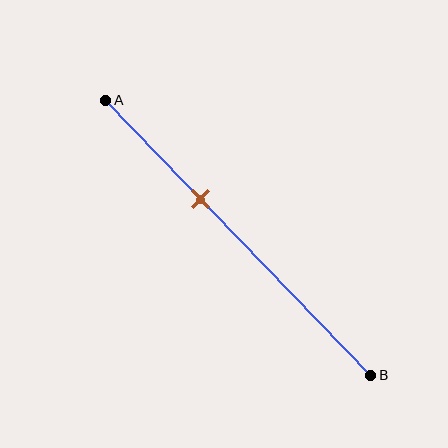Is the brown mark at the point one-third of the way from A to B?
Yes, the mark is approximately at the one-third point.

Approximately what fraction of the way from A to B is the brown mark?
The brown mark is approximately 35% of the way from A to B.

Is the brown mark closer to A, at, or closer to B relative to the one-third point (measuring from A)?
The brown mark is approximately at the one-third point of segment AB.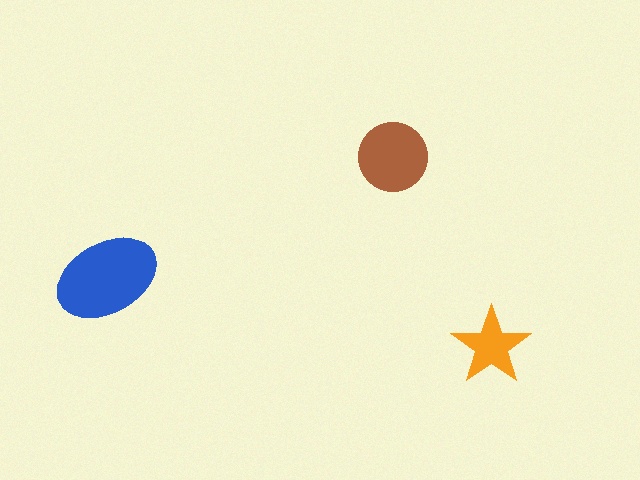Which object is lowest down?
The orange star is bottommost.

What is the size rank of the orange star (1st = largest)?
3rd.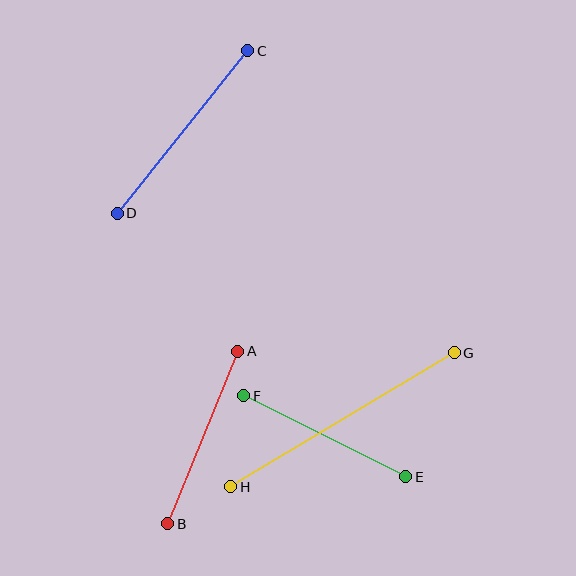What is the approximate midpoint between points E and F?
The midpoint is at approximately (325, 436) pixels.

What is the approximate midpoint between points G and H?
The midpoint is at approximately (343, 420) pixels.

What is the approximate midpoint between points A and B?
The midpoint is at approximately (203, 438) pixels.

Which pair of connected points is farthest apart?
Points G and H are farthest apart.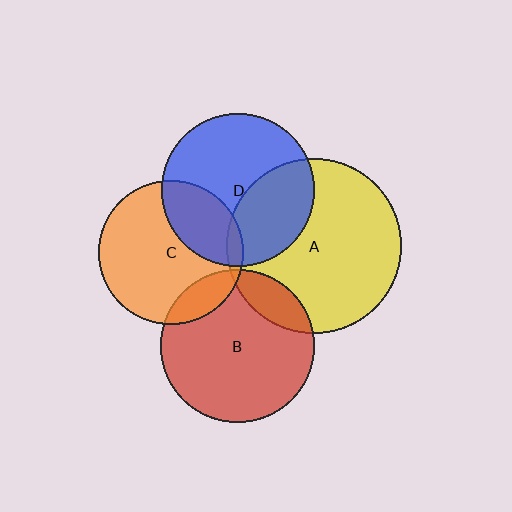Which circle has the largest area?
Circle A (yellow).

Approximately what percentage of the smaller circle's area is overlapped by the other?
Approximately 30%.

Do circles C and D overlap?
Yes.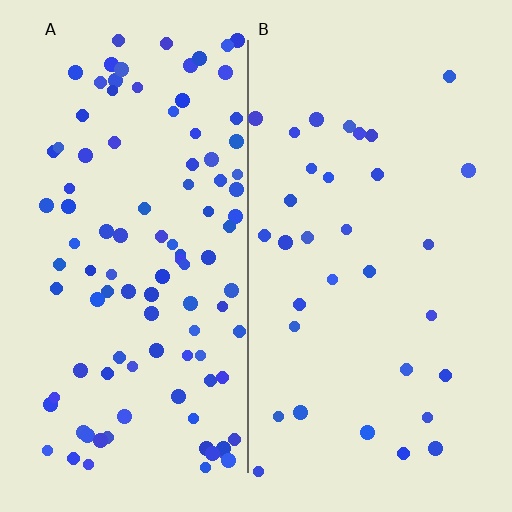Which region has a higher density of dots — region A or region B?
A (the left).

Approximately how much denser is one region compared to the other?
Approximately 3.1× — region A over region B.